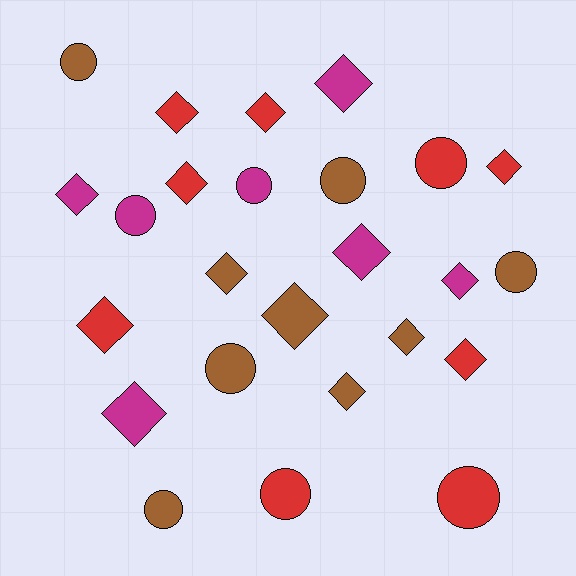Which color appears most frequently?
Red, with 9 objects.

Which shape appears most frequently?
Diamond, with 15 objects.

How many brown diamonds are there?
There are 4 brown diamonds.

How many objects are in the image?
There are 25 objects.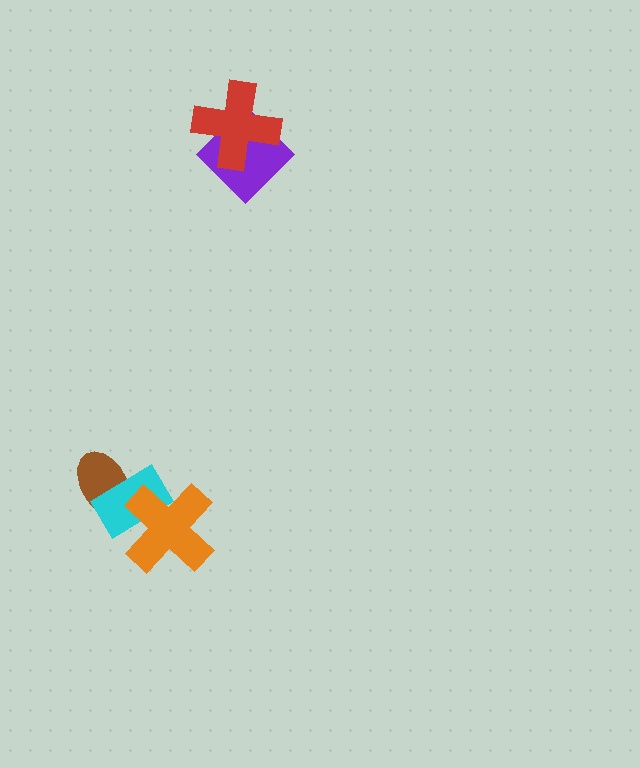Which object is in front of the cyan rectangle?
The orange cross is in front of the cyan rectangle.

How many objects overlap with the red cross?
1 object overlaps with the red cross.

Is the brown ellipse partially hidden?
Yes, it is partially covered by another shape.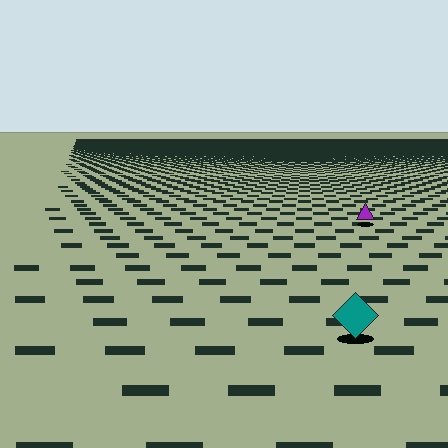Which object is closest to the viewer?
The teal diamond is closest. The texture marks near it are larger and more spread out.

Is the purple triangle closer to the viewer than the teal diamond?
No. The teal diamond is closer — you can tell from the texture gradient: the ground texture is coarser near it.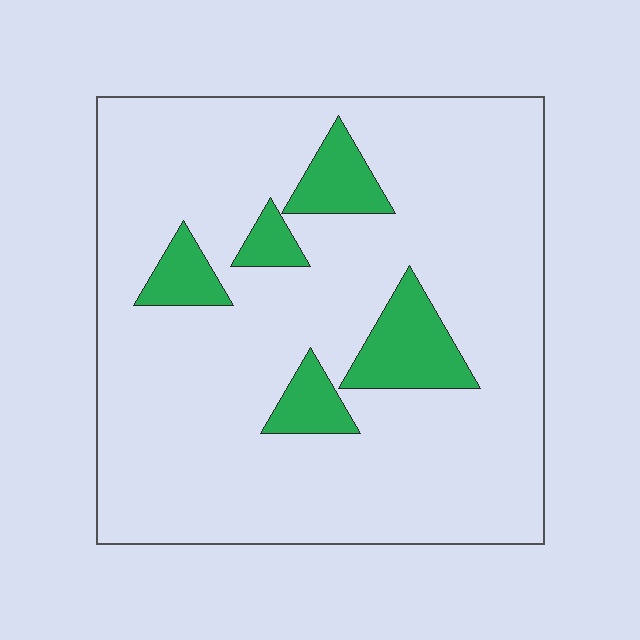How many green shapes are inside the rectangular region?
5.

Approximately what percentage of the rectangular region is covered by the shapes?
Approximately 15%.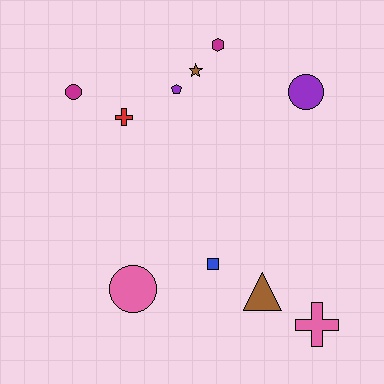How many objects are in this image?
There are 10 objects.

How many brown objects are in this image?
There are 2 brown objects.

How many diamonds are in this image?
There are no diamonds.